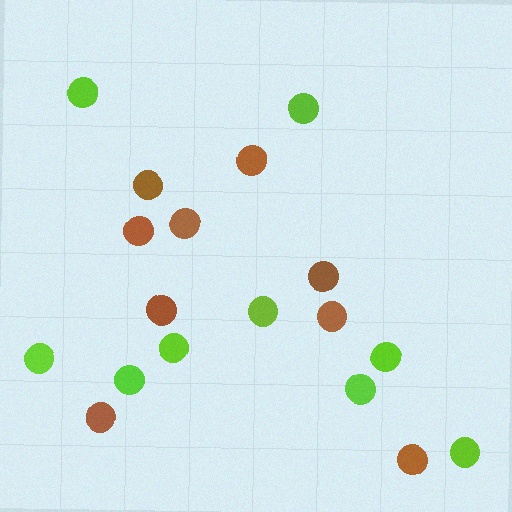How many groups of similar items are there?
There are 2 groups: one group of brown circles (9) and one group of lime circles (9).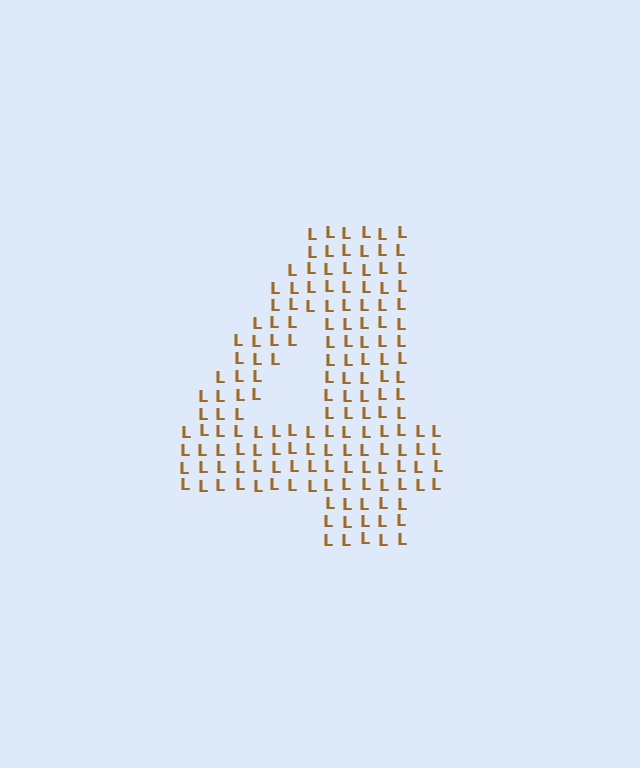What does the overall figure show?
The overall figure shows the digit 4.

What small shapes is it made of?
It is made of small letter L's.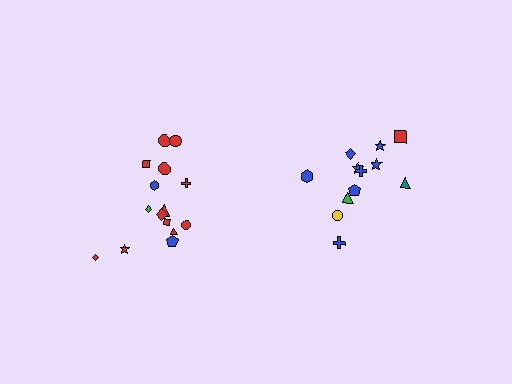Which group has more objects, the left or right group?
The left group.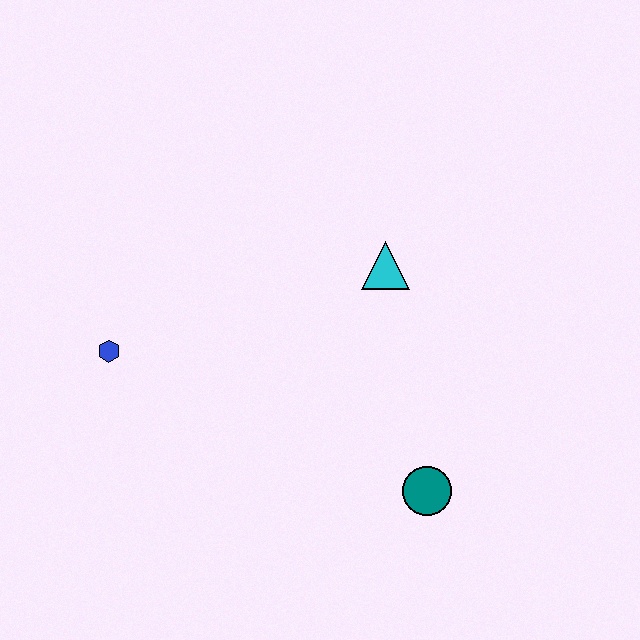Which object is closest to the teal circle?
The cyan triangle is closest to the teal circle.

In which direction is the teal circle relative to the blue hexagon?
The teal circle is to the right of the blue hexagon.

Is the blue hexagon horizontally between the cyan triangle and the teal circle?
No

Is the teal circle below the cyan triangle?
Yes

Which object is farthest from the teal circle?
The blue hexagon is farthest from the teal circle.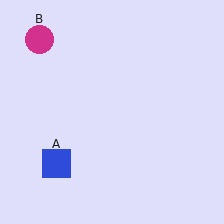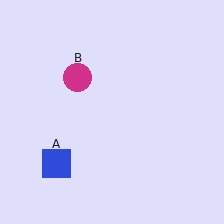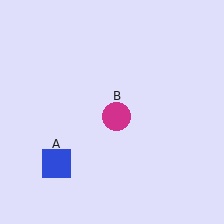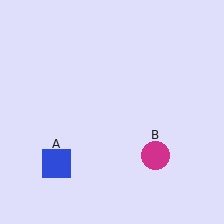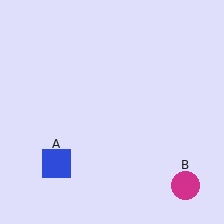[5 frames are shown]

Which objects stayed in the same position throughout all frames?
Blue square (object A) remained stationary.